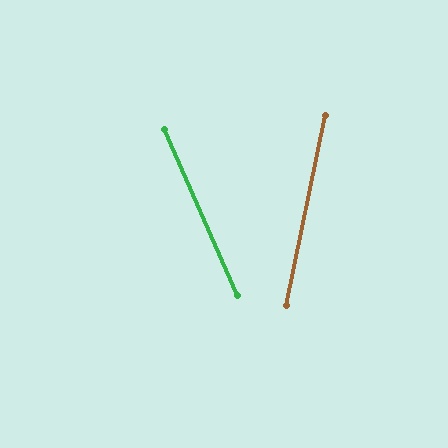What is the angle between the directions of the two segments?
Approximately 35 degrees.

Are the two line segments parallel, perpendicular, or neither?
Neither parallel nor perpendicular — they differ by about 35°.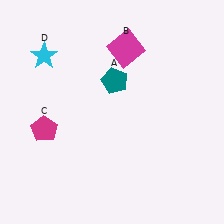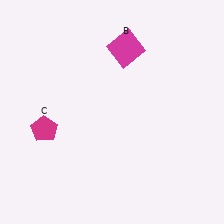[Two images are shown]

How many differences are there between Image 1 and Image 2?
There are 2 differences between the two images.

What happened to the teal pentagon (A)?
The teal pentagon (A) was removed in Image 2. It was in the top-right area of Image 1.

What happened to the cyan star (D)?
The cyan star (D) was removed in Image 2. It was in the top-left area of Image 1.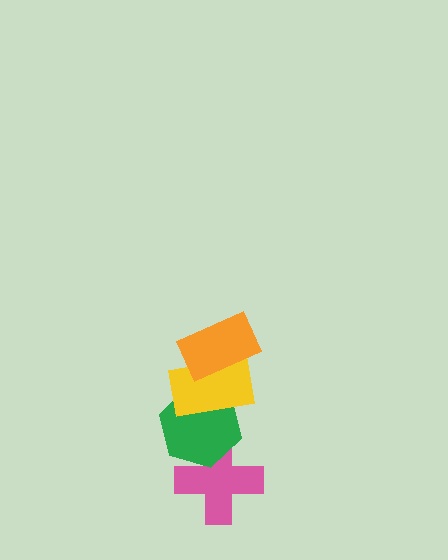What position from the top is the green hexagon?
The green hexagon is 3rd from the top.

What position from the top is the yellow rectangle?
The yellow rectangle is 2nd from the top.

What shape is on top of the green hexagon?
The yellow rectangle is on top of the green hexagon.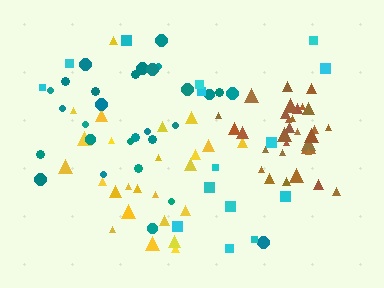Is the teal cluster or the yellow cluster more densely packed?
Yellow.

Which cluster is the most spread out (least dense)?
Cyan.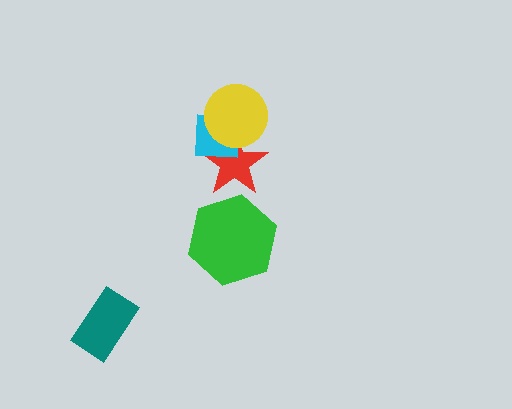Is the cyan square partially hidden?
Yes, it is partially covered by another shape.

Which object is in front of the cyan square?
The yellow circle is in front of the cyan square.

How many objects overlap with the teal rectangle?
0 objects overlap with the teal rectangle.